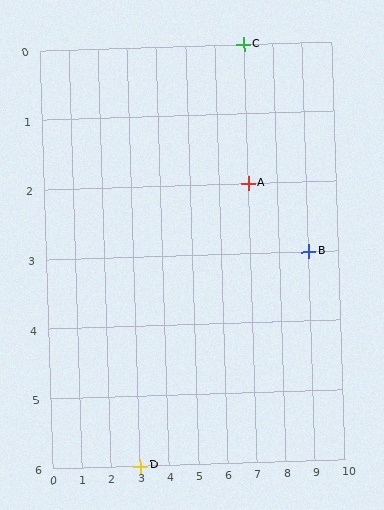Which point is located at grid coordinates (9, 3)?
Point B is at (9, 3).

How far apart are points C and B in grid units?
Points C and B are 2 columns and 3 rows apart (about 3.6 grid units diagonally).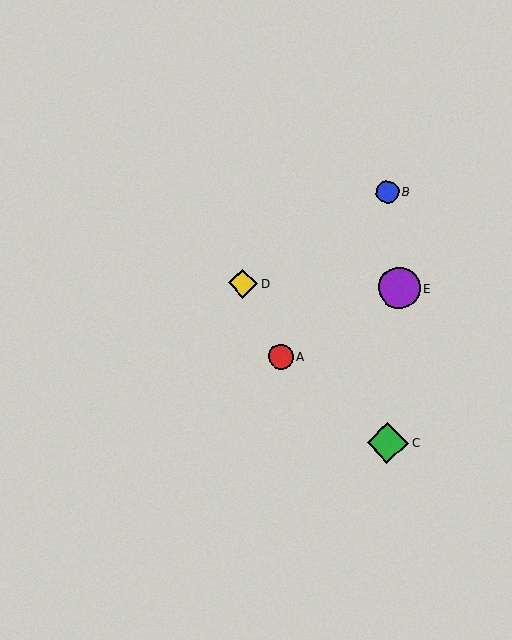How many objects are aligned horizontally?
2 objects (D, E) are aligned horizontally.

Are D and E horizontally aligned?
Yes, both are at y≈283.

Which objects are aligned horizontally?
Objects D, E are aligned horizontally.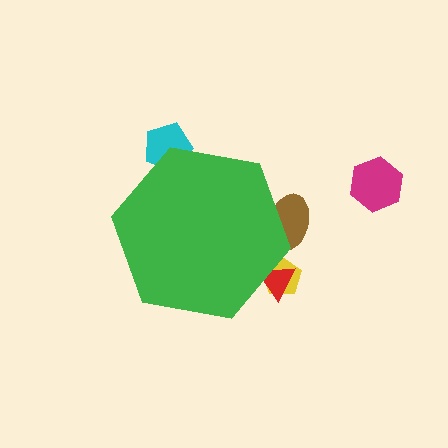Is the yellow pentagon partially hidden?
Yes, the yellow pentagon is partially hidden behind the green hexagon.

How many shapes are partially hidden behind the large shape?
4 shapes are partially hidden.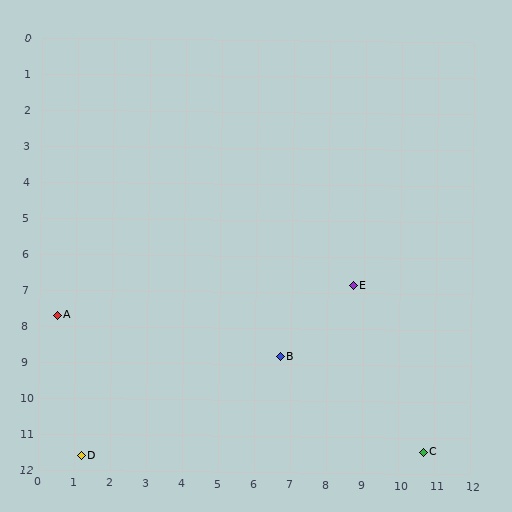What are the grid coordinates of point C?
Point C is at approximately (10.7, 11.4).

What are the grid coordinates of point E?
Point E is at approximately (8.7, 6.8).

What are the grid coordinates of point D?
Point D is at approximately (1.2, 11.6).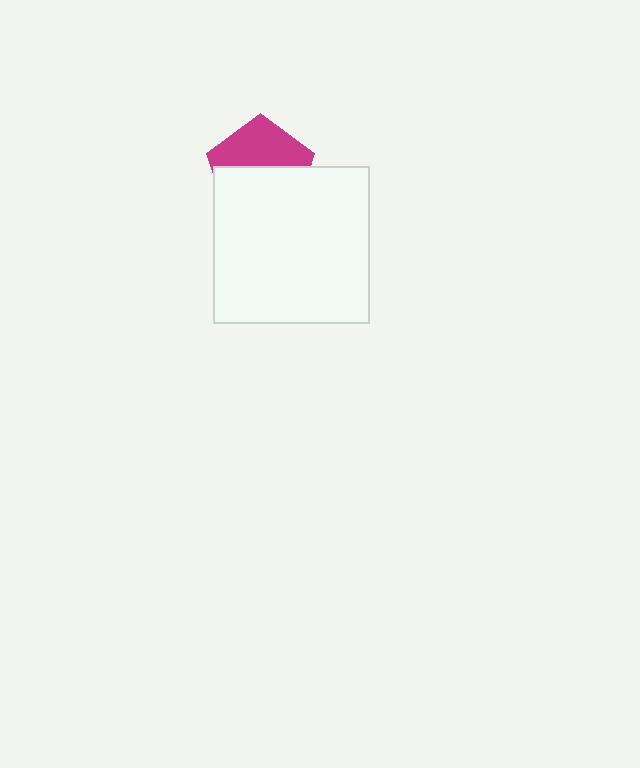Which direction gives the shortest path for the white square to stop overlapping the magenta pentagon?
Moving down gives the shortest separation.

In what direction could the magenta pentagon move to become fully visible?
The magenta pentagon could move up. That would shift it out from behind the white square entirely.